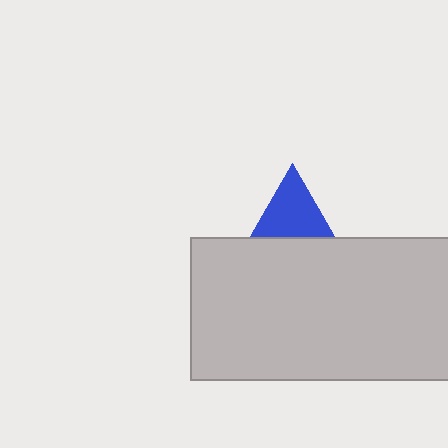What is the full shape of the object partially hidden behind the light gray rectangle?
The partially hidden object is a blue triangle.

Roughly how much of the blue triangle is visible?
A small part of it is visible (roughly 40%).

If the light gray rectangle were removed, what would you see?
You would see the complete blue triangle.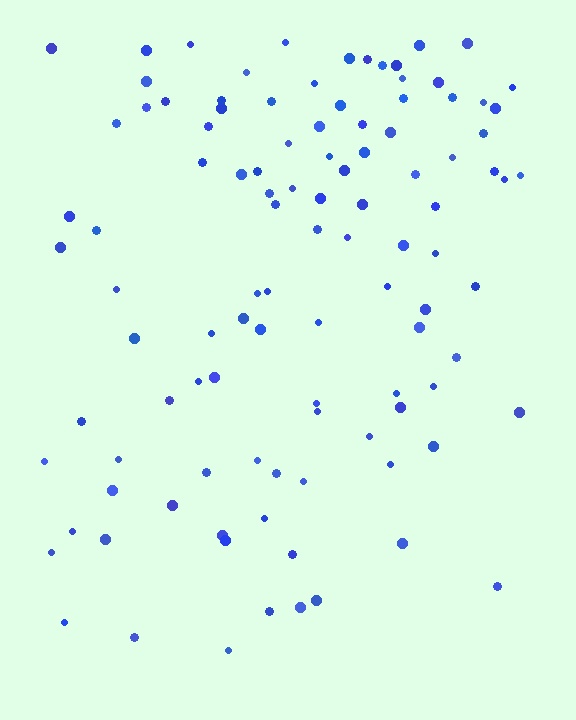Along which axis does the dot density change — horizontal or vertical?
Vertical.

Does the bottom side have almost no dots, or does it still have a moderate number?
Still a moderate number, just noticeably fewer than the top.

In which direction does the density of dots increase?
From bottom to top, with the top side densest.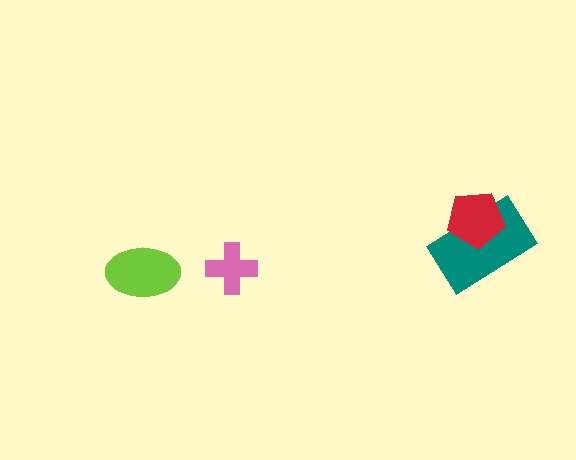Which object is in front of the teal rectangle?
The red pentagon is in front of the teal rectangle.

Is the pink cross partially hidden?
No, no other shape covers it.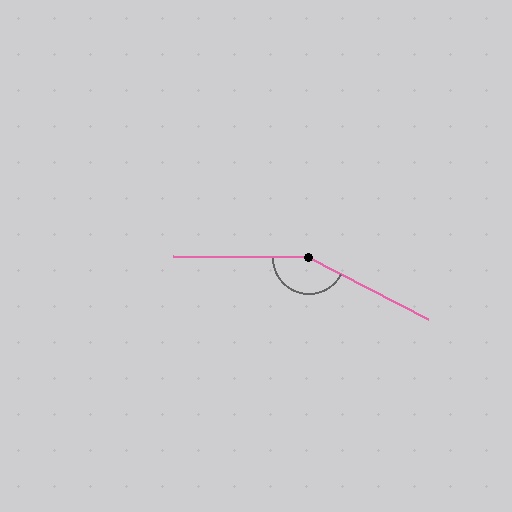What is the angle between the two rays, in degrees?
Approximately 153 degrees.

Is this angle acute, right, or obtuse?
It is obtuse.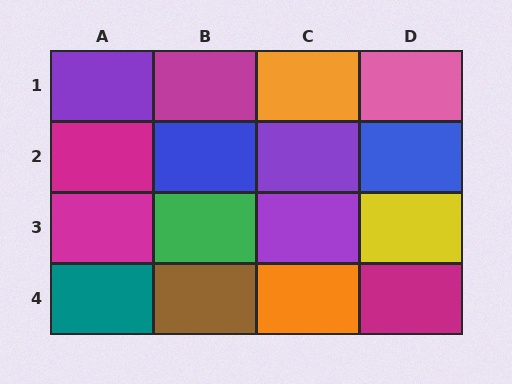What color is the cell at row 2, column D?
Blue.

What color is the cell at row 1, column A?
Purple.